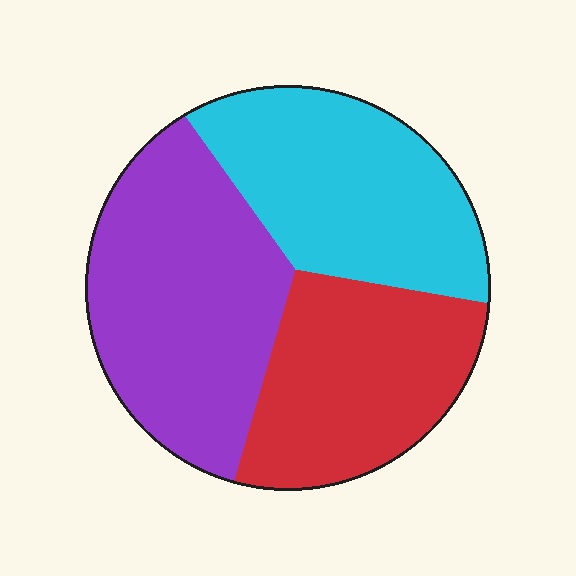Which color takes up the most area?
Purple, at roughly 40%.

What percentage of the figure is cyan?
Cyan takes up between a quarter and a half of the figure.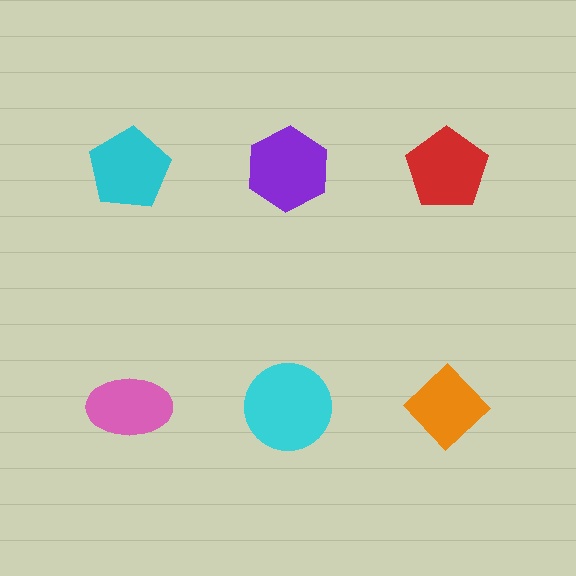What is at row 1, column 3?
A red pentagon.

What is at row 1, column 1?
A cyan pentagon.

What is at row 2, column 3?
An orange diamond.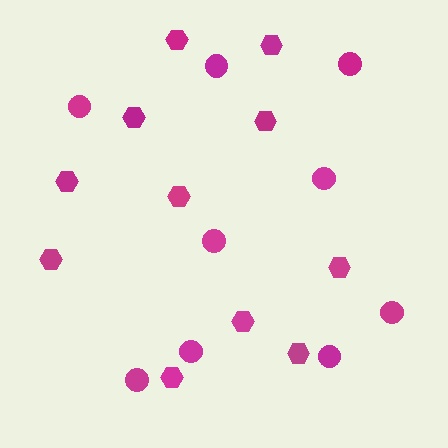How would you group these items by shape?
There are 2 groups: one group of circles (9) and one group of hexagons (11).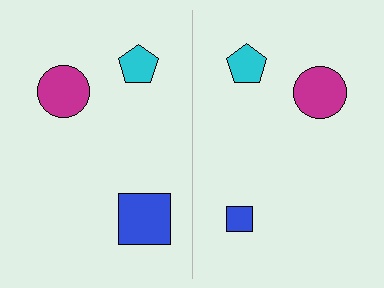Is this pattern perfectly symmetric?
No, the pattern is not perfectly symmetric. The blue square on the right side has a different size than its mirror counterpart.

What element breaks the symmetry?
The blue square on the right side has a different size than its mirror counterpart.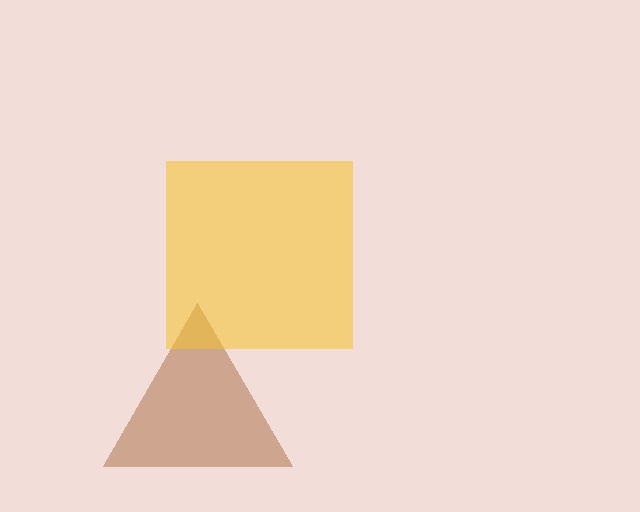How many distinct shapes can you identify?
There are 2 distinct shapes: a brown triangle, a yellow square.